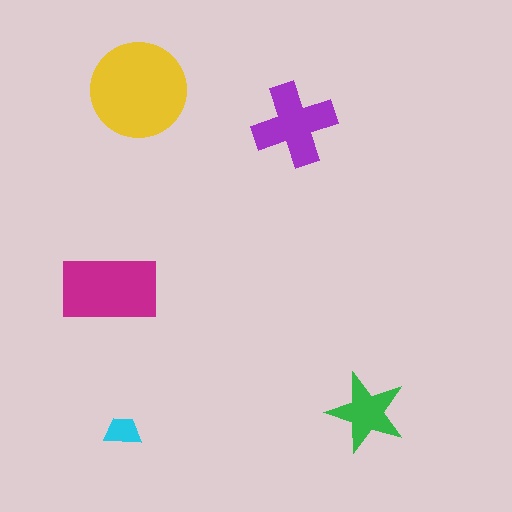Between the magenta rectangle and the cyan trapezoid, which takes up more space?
The magenta rectangle.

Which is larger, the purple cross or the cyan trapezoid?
The purple cross.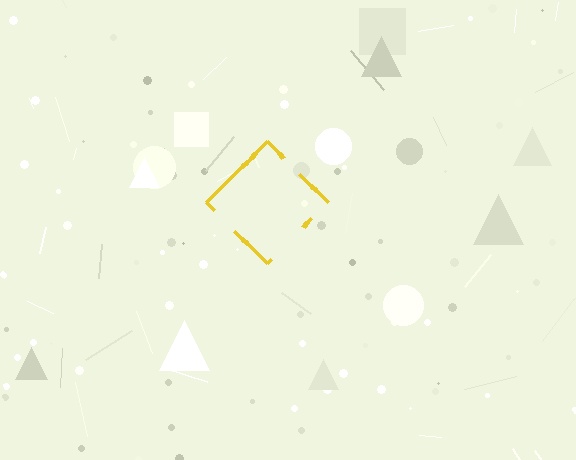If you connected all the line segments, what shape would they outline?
They would outline a diamond.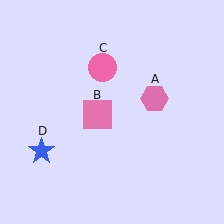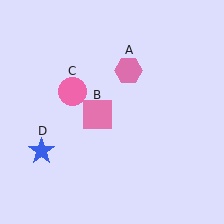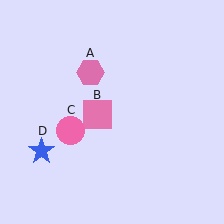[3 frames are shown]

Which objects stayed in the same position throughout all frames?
Pink square (object B) and blue star (object D) remained stationary.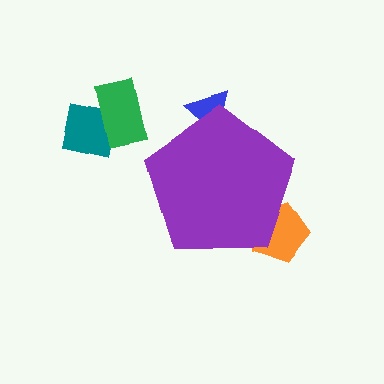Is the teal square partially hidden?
No, the teal square is fully visible.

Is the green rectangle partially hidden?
No, the green rectangle is fully visible.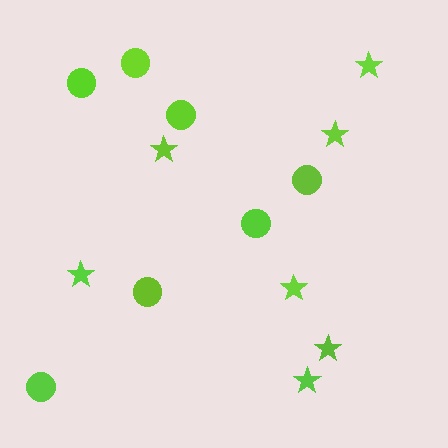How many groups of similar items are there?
There are 2 groups: one group of circles (7) and one group of stars (7).